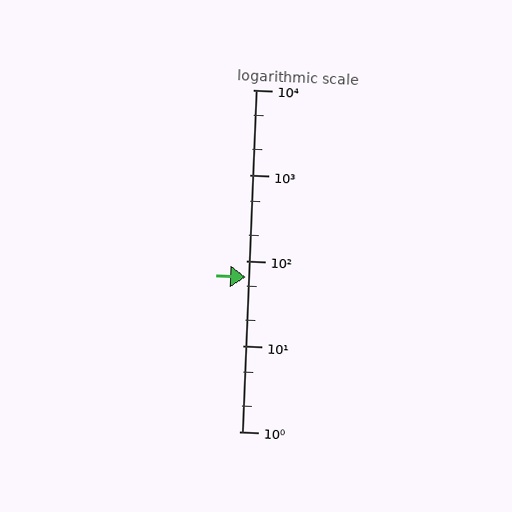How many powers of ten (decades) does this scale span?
The scale spans 4 decades, from 1 to 10000.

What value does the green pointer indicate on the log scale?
The pointer indicates approximately 64.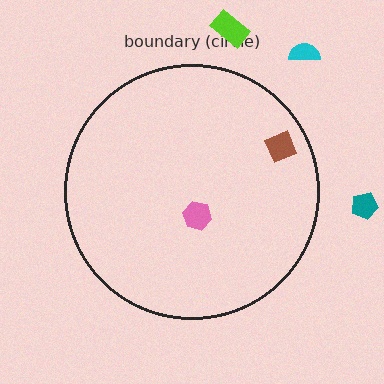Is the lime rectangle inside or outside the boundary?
Outside.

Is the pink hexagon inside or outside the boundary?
Inside.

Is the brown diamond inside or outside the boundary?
Inside.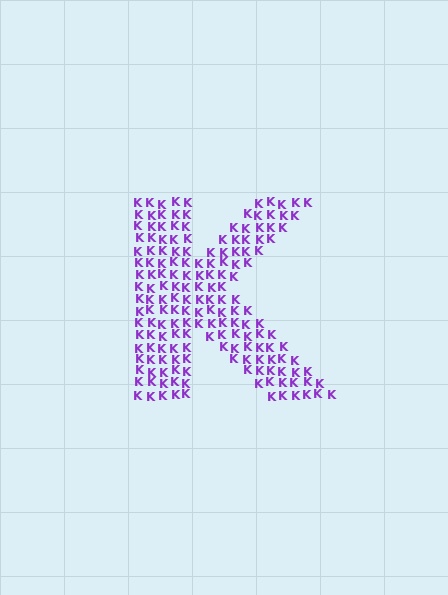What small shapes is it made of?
It is made of small letter K's.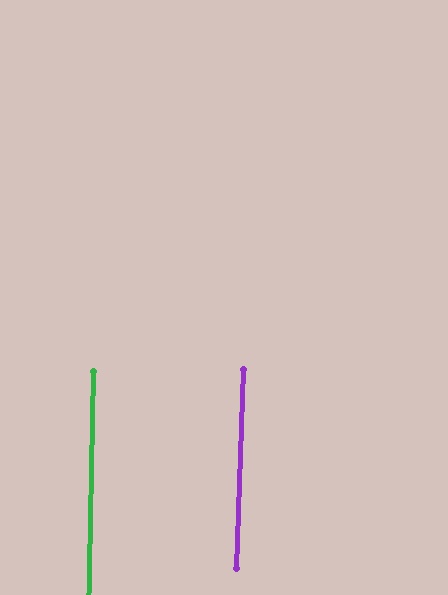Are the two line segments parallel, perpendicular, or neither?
Parallel — their directions differ by only 0.8°.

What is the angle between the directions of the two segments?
Approximately 1 degree.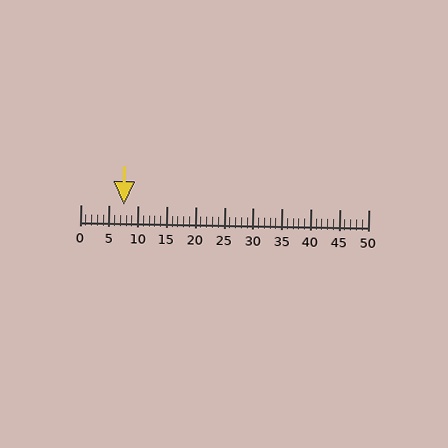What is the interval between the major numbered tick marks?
The major tick marks are spaced 5 units apart.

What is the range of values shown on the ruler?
The ruler shows values from 0 to 50.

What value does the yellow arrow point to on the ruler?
The yellow arrow points to approximately 8.